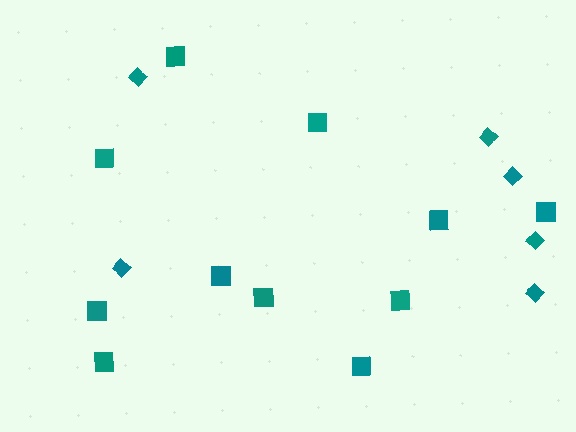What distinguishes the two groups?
There are 2 groups: one group of diamonds (6) and one group of squares (11).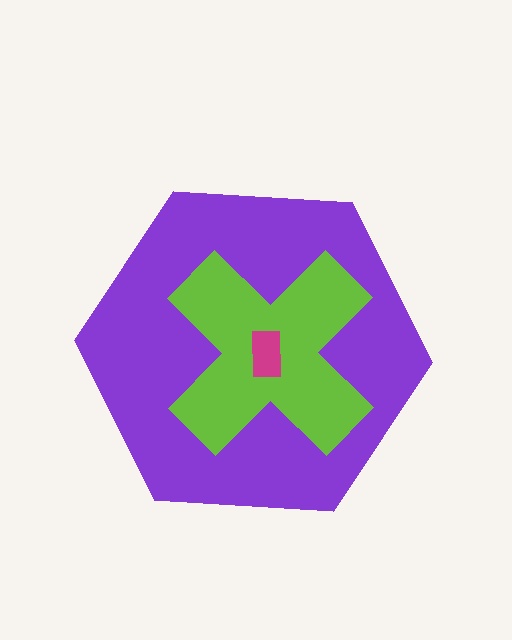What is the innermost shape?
The magenta rectangle.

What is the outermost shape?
The purple hexagon.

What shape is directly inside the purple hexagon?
The lime cross.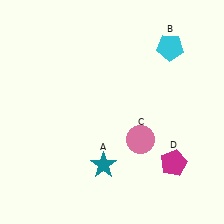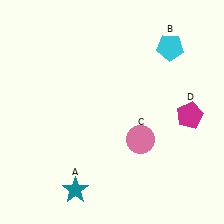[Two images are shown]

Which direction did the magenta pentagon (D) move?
The magenta pentagon (D) moved up.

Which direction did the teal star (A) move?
The teal star (A) moved left.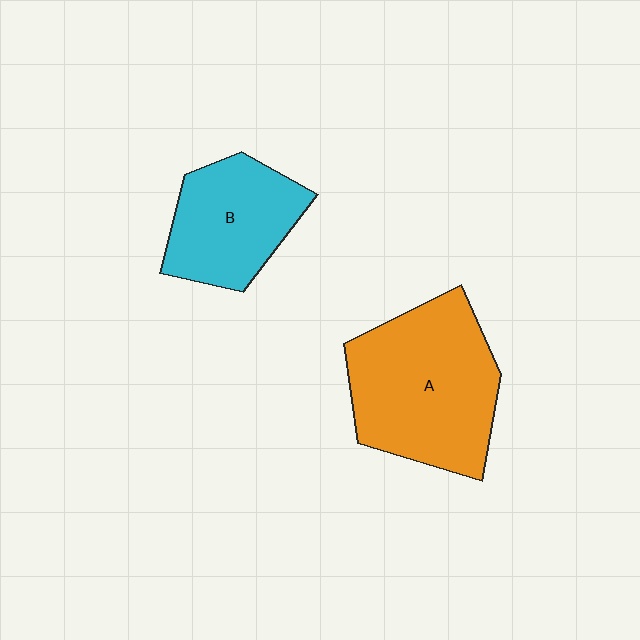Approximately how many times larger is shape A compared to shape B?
Approximately 1.5 times.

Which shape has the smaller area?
Shape B (cyan).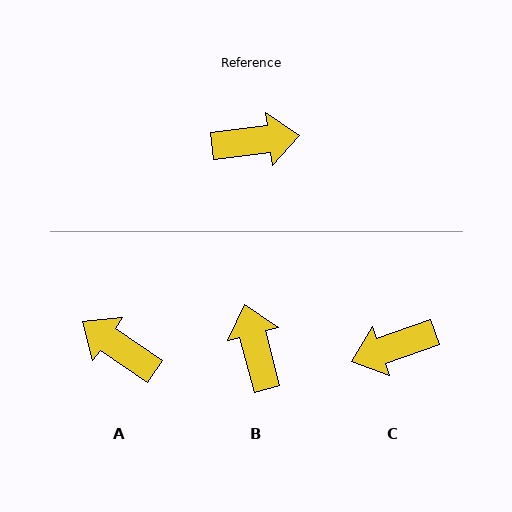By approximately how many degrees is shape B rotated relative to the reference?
Approximately 98 degrees counter-clockwise.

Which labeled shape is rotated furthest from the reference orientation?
C, about 167 degrees away.